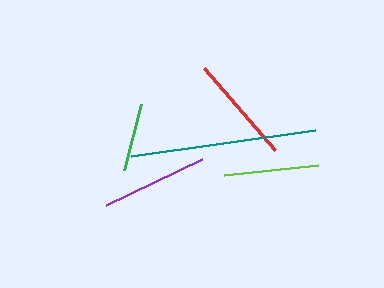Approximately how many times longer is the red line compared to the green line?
The red line is approximately 1.6 times the length of the green line.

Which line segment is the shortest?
The green line is the shortest at approximately 68 pixels.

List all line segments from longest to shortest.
From longest to shortest: teal, red, purple, lime, green.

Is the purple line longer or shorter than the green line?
The purple line is longer than the green line.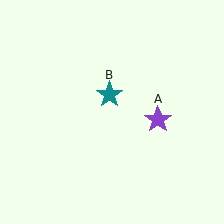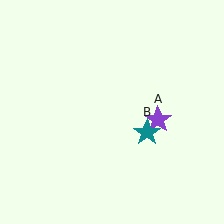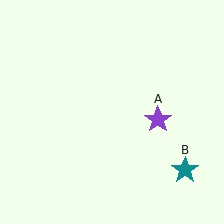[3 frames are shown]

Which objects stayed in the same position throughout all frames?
Purple star (object A) remained stationary.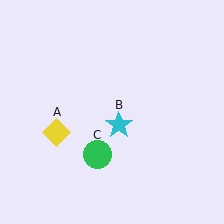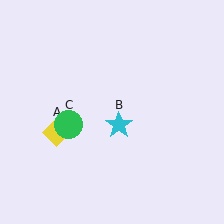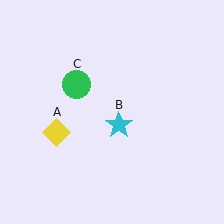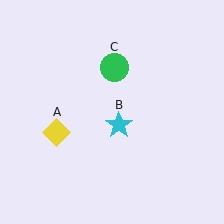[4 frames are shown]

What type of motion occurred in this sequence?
The green circle (object C) rotated clockwise around the center of the scene.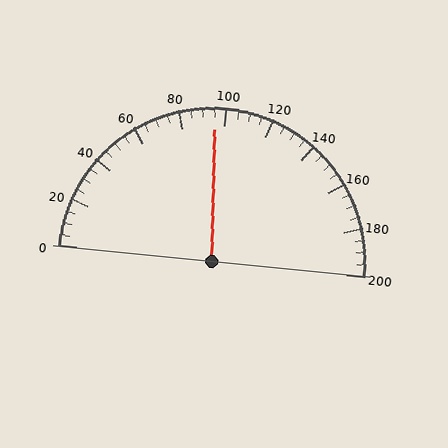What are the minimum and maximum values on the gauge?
The gauge ranges from 0 to 200.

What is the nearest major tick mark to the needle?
The nearest major tick mark is 100.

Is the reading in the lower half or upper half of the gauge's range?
The reading is in the lower half of the range (0 to 200).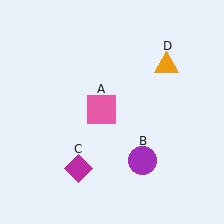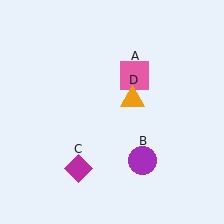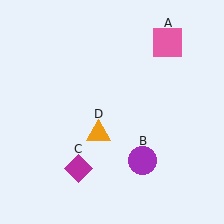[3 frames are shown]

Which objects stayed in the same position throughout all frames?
Purple circle (object B) and magenta diamond (object C) remained stationary.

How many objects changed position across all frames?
2 objects changed position: pink square (object A), orange triangle (object D).